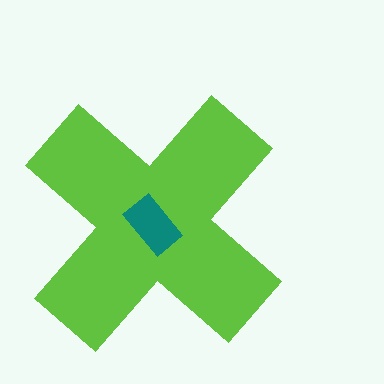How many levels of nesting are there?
2.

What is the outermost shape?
The lime cross.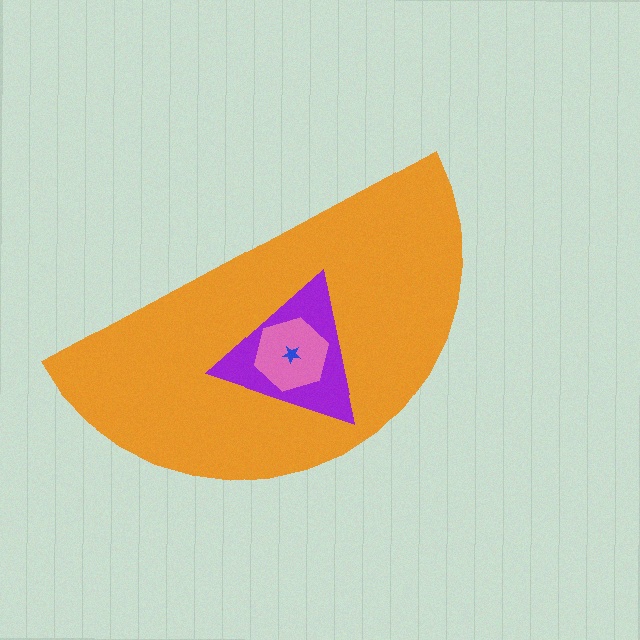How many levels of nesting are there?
4.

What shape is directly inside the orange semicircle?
The purple triangle.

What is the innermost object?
The blue star.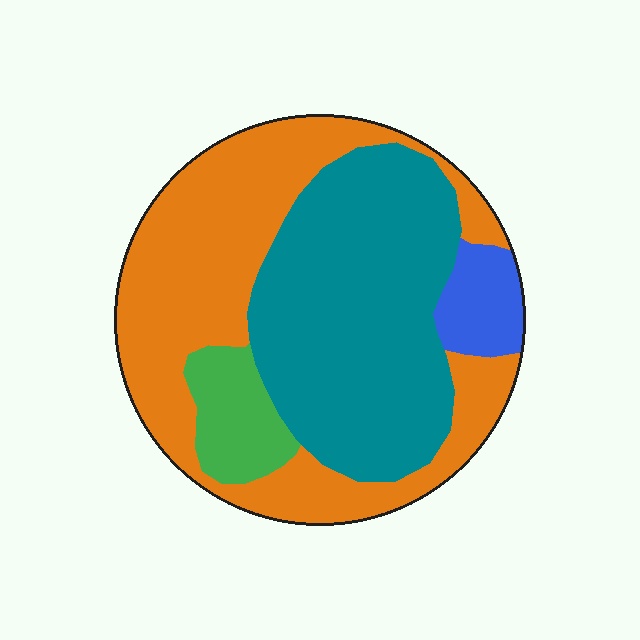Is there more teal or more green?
Teal.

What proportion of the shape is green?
Green takes up less than a sixth of the shape.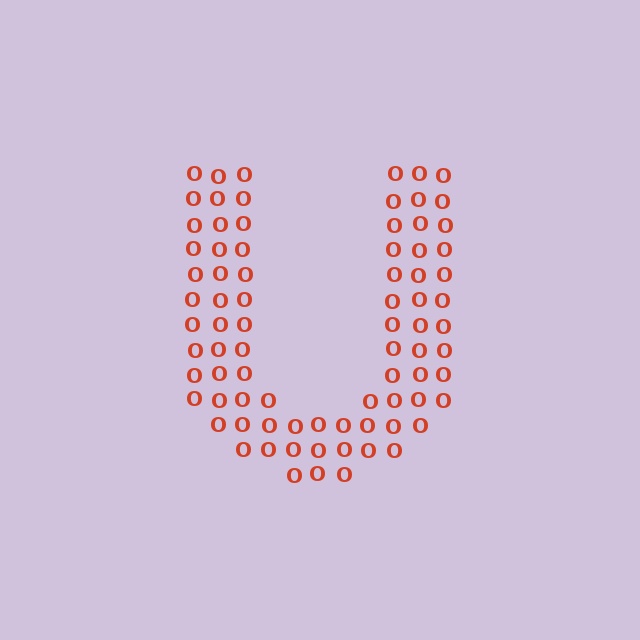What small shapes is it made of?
It is made of small letter O's.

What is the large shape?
The large shape is the letter U.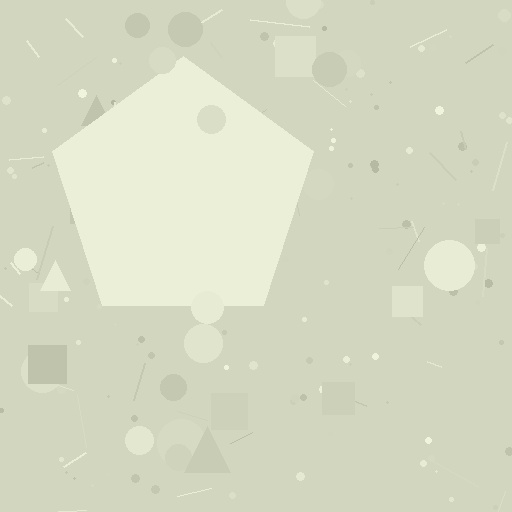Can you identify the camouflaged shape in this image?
The camouflaged shape is a pentagon.